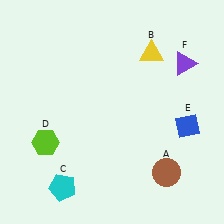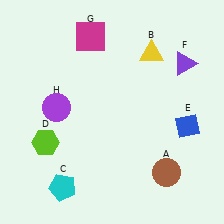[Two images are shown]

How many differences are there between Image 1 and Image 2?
There are 2 differences between the two images.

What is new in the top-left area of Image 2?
A magenta square (G) was added in the top-left area of Image 2.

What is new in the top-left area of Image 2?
A purple circle (H) was added in the top-left area of Image 2.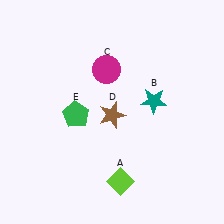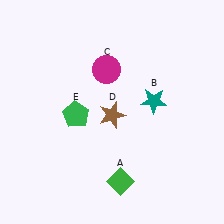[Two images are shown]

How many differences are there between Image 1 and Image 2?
There is 1 difference between the two images.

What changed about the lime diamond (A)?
In Image 1, A is lime. In Image 2, it changed to green.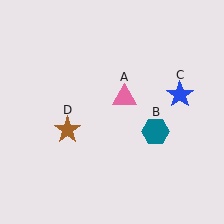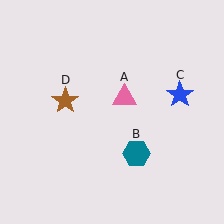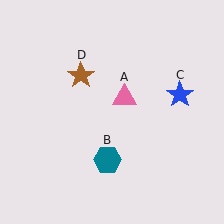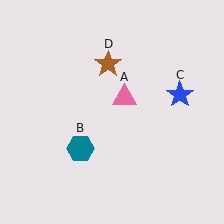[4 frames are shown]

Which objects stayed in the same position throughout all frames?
Pink triangle (object A) and blue star (object C) remained stationary.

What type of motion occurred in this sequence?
The teal hexagon (object B), brown star (object D) rotated clockwise around the center of the scene.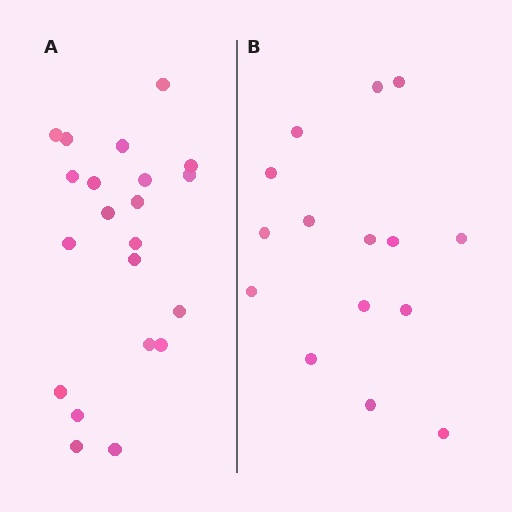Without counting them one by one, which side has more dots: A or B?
Region A (the left region) has more dots.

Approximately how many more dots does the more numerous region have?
Region A has about 6 more dots than region B.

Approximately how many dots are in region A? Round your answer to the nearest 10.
About 20 dots. (The exact count is 21, which rounds to 20.)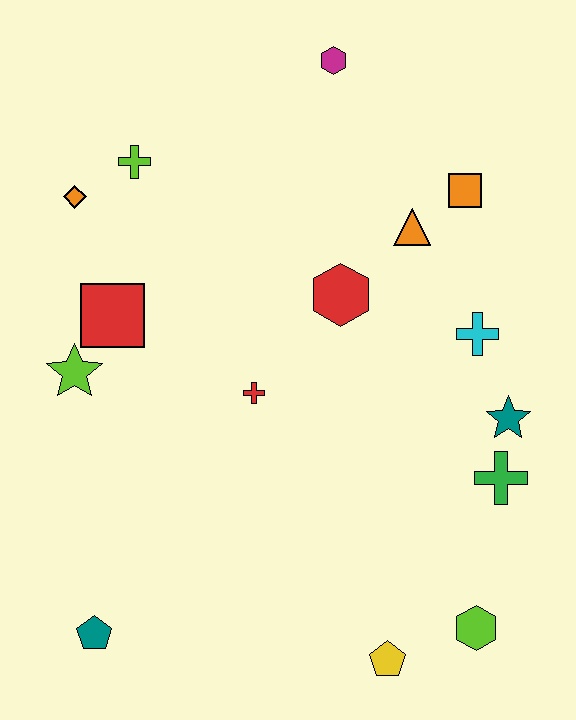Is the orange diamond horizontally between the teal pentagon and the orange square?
No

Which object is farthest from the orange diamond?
The lime hexagon is farthest from the orange diamond.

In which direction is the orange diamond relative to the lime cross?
The orange diamond is to the left of the lime cross.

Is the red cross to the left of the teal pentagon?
No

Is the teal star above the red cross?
No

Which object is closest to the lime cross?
The orange diamond is closest to the lime cross.